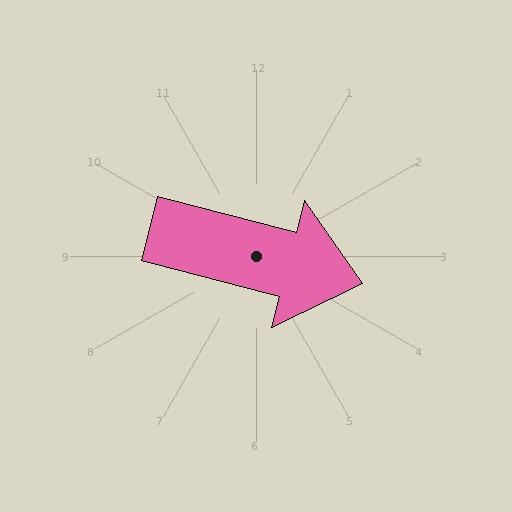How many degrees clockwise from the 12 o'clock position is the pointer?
Approximately 104 degrees.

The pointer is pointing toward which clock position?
Roughly 3 o'clock.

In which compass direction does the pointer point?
East.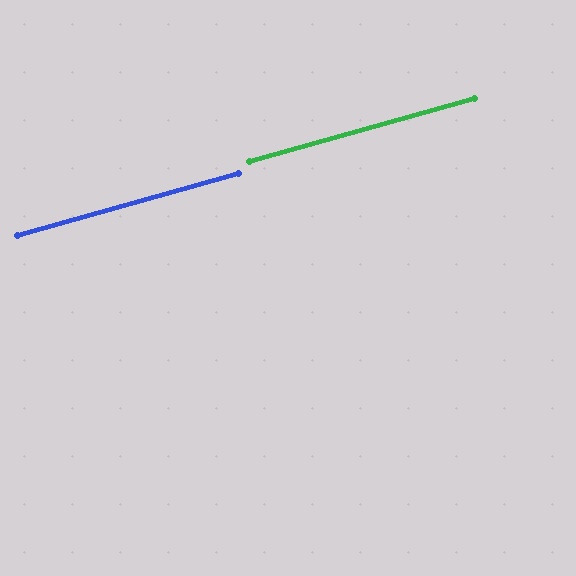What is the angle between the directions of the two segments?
Approximately 0 degrees.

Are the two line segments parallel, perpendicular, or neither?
Parallel — their directions differ by only 0.0°.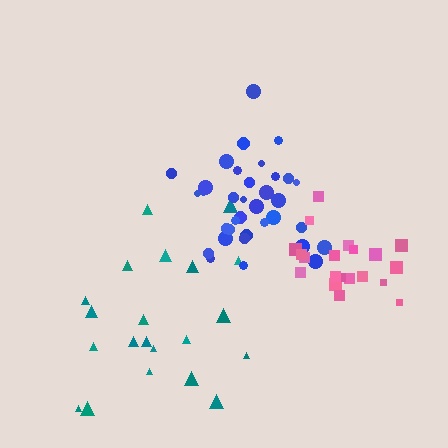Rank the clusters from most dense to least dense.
blue, pink, teal.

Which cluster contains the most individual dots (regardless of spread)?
Blue (35).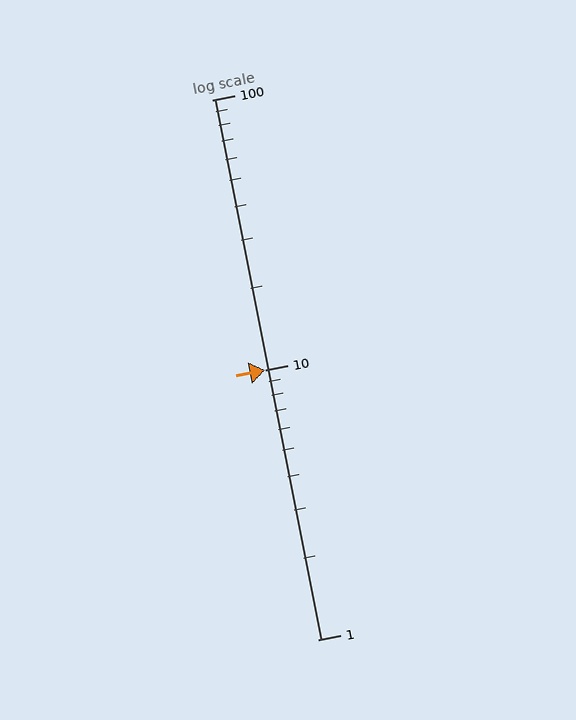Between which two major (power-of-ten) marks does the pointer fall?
The pointer is between 10 and 100.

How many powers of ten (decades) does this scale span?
The scale spans 2 decades, from 1 to 100.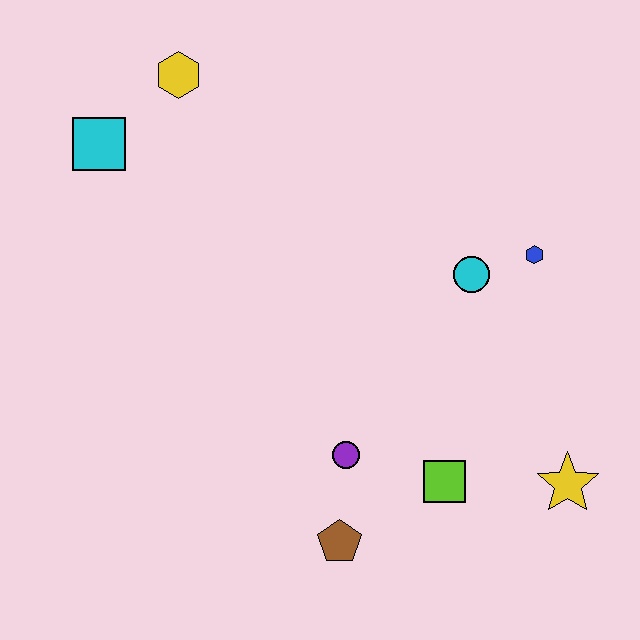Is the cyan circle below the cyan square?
Yes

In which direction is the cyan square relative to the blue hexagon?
The cyan square is to the left of the blue hexagon.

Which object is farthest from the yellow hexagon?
The yellow star is farthest from the yellow hexagon.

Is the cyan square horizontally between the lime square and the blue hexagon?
No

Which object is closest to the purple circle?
The brown pentagon is closest to the purple circle.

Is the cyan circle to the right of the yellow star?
No